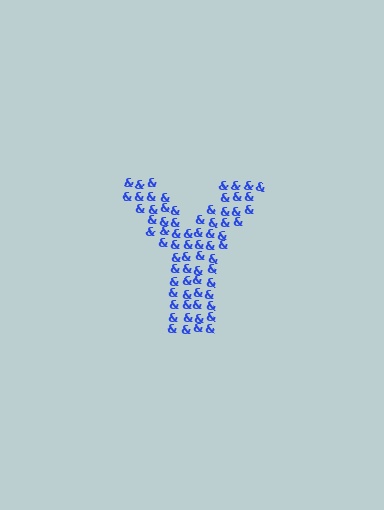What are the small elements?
The small elements are ampersands.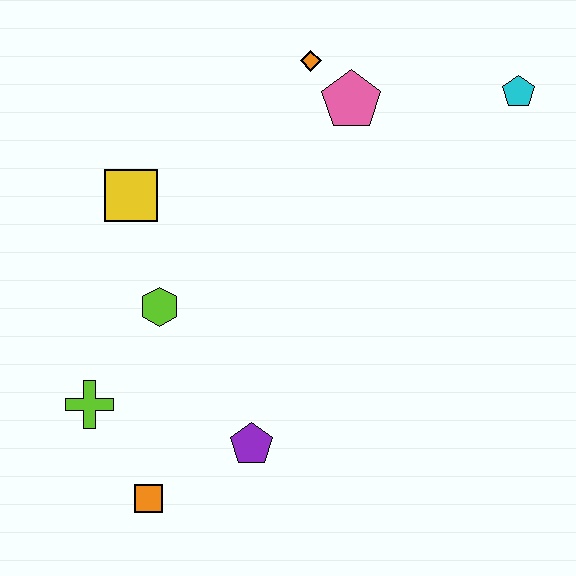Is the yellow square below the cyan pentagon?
Yes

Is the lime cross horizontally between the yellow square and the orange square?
No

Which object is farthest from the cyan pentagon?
The orange square is farthest from the cyan pentagon.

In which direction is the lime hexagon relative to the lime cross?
The lime hexagon is above the lime cross.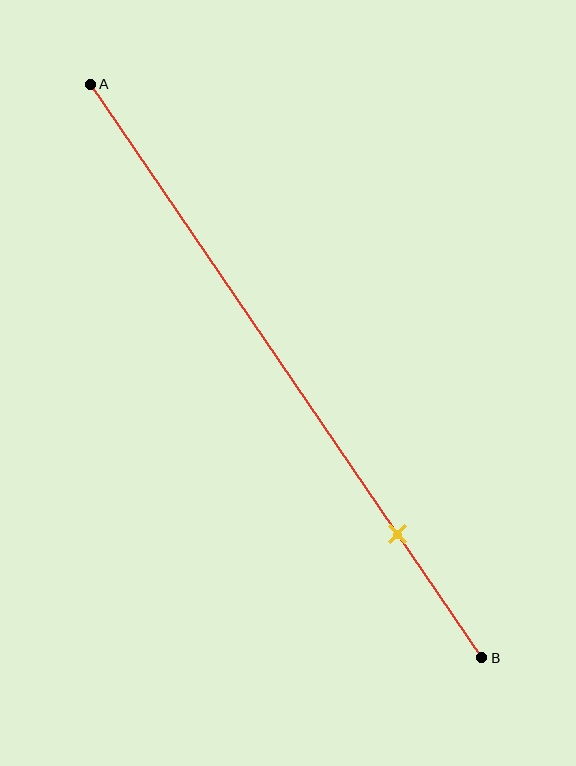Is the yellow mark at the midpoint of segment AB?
No, the mark is at about 80% from A, not at the 50% midpoint.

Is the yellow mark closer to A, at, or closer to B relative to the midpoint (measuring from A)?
The yellow mark is closer to point B than the midpoint of segment AB.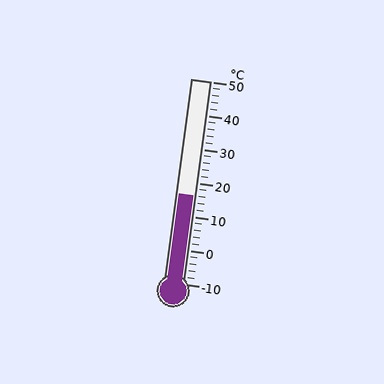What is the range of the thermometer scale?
The thermometer scale ranges from -10°C to 50°C.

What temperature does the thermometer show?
The thermometer shows approximately 16°C.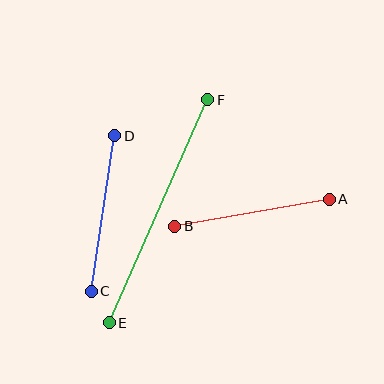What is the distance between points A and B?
The distance is approximately 157 pixels.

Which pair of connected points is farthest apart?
Points E and F are farthest apart.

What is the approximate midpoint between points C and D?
The midpoint is at approximately (103, 213) pixels.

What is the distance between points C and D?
The distance is approximately 157 pixels.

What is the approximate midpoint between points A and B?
The midpoint is at approximately (252, 213) pixels.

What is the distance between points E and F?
The distance is approximately 244 pixels.